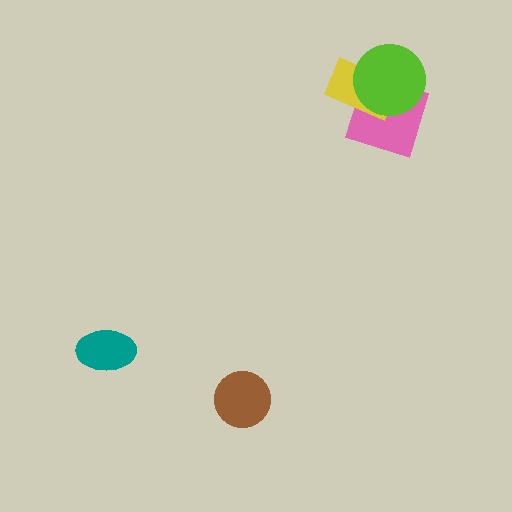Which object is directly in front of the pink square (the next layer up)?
The yellow rectangle is directly in front of the pink square.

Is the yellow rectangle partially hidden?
Yes, it is partially covered by another shape.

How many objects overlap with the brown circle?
0 objects overlap with the brown circle.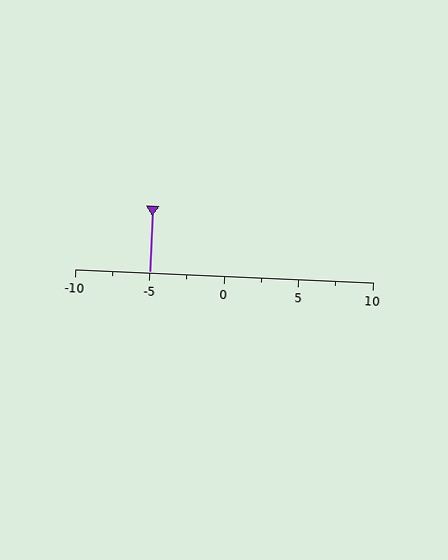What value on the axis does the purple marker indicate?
The marker indicates approximately -5.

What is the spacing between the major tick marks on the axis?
The major ticks are spaced 5 apart.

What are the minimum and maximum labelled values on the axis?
The axis runs from -10 to 10.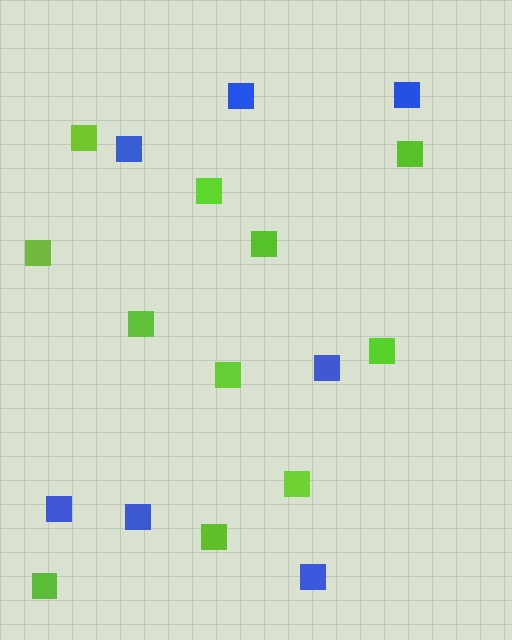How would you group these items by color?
There are 2 groups: one group of blue squares (7) and one group of lime squares (11).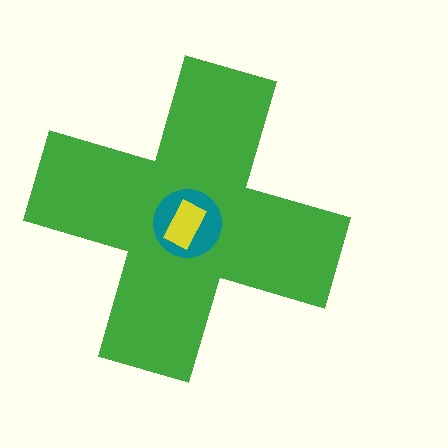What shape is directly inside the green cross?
The teal circle.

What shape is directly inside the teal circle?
The yellow rectangle.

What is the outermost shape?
The green cross.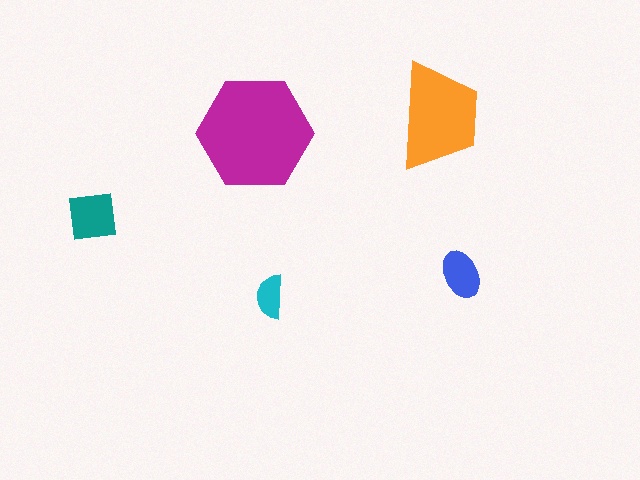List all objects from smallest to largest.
The cyan semicircle, the blue ellipse, the teal square, the orange trapezoid, the magenta hexagon.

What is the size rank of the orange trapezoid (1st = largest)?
2nd.